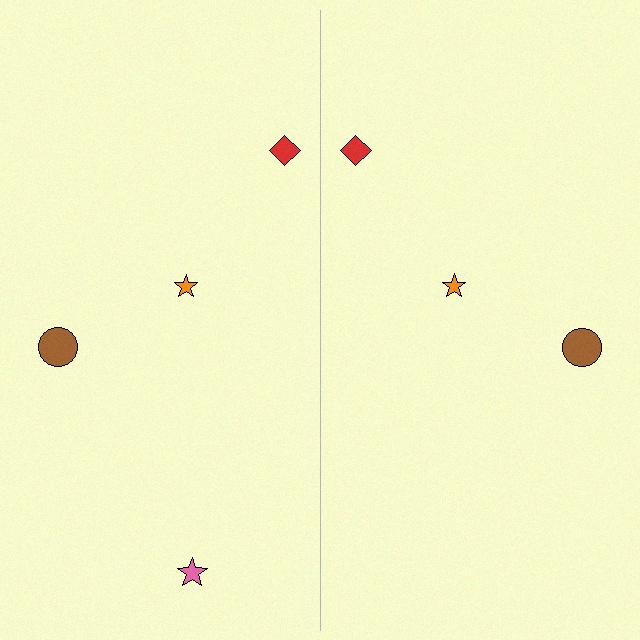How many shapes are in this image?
There are 7 shapes in this image.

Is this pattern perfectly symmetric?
No, the pattern is not perfectly symmetric. A pink star is missing from the right side.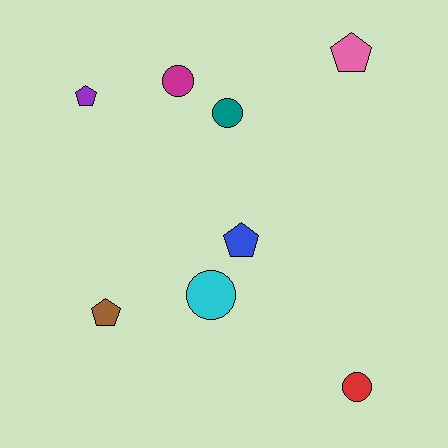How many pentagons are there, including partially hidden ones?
There are 4 pentagons.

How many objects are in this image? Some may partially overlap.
There are 8 objects.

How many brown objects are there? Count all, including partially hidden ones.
There is 1 brown object.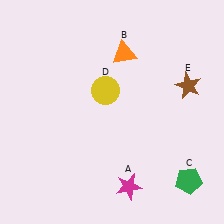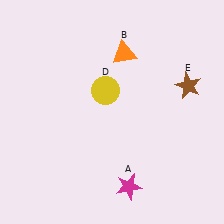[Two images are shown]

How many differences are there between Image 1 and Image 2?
There is 1 difference between the two images.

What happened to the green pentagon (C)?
The green pentagon (C) was removed in Image 2. It was in the bottom-right area of Image 1.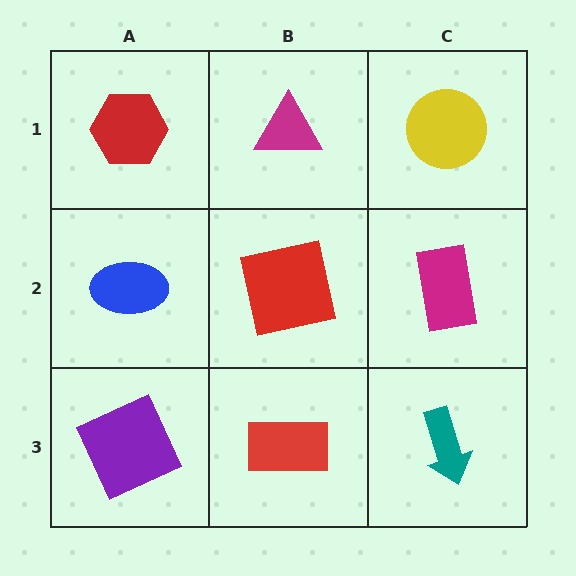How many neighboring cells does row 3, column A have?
2.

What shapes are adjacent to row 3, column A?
A blue ellipse (row 2, column A), a red rectangle (row 3, column B).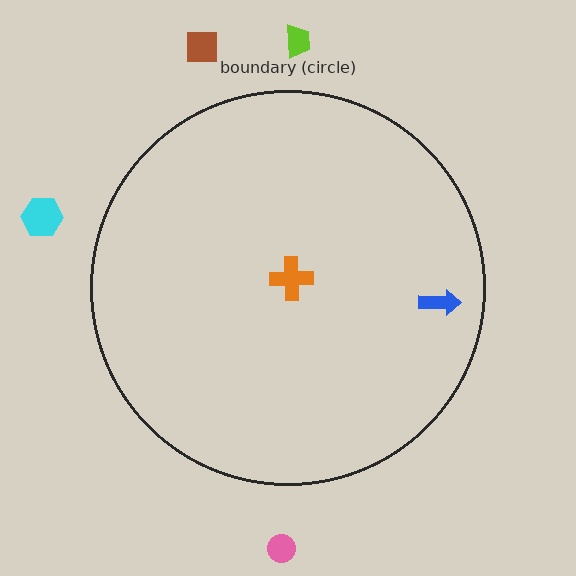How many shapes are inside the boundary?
2 inside, 4 outside.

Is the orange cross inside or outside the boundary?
Inside.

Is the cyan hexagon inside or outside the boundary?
Outside.